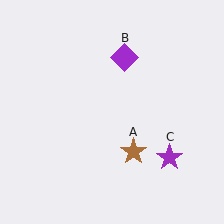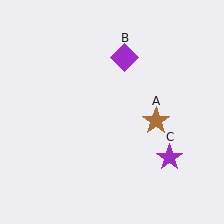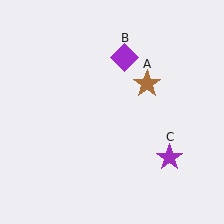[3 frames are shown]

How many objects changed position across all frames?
1 object changed position: brown star (object A).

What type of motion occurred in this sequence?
The brown star (object A) rotated counterclockwise around the center of the scene.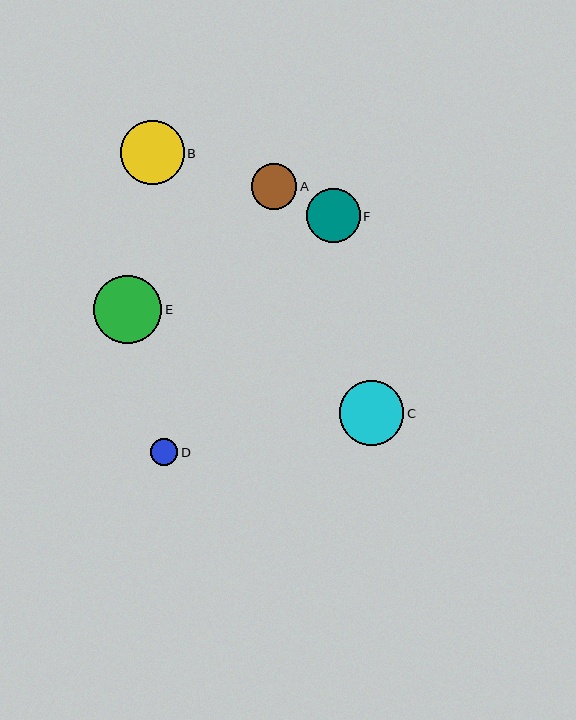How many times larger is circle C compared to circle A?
Circle C is approximately 1.4 times the size of circle A.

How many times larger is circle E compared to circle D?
Circle E is approximately 2.6 times the size of circle D.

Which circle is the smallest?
Circle D is the smallest with a size of approximately 27 pixels.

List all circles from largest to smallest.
From largest to smallest: E, C, B, F, A, D.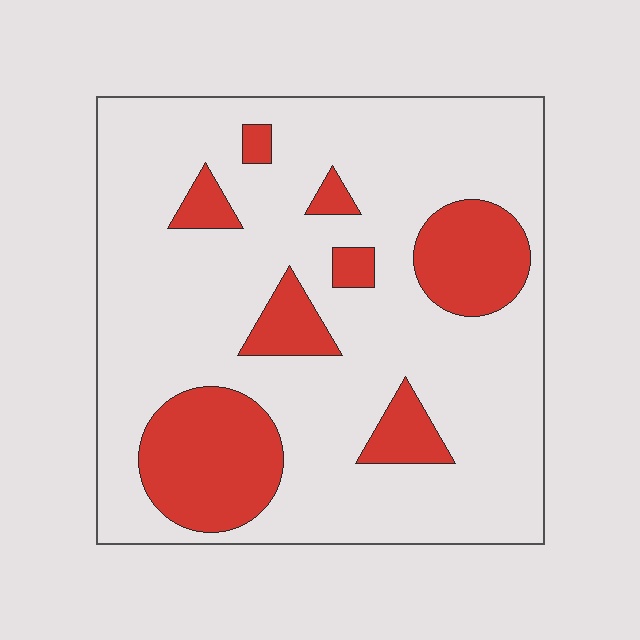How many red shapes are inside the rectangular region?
8.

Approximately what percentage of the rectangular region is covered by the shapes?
Approximately 20%.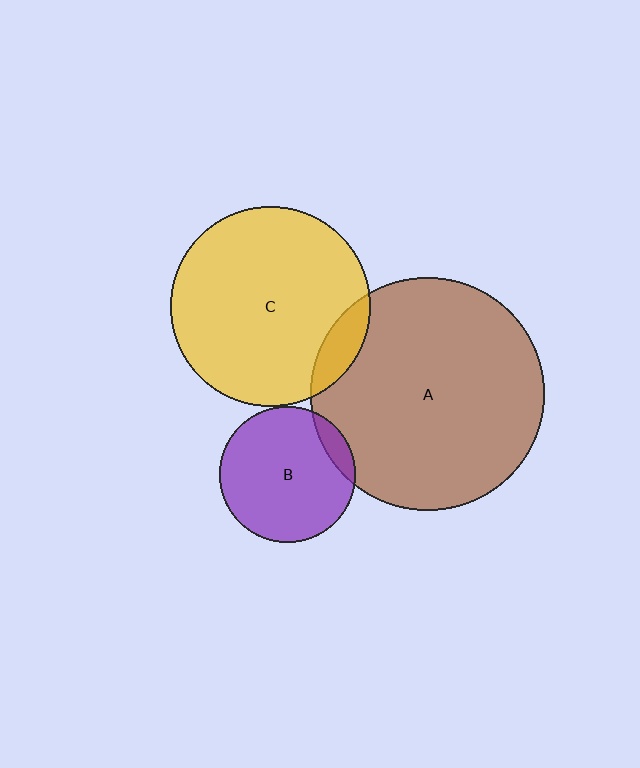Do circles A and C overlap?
Yes.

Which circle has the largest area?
Circle A (brown).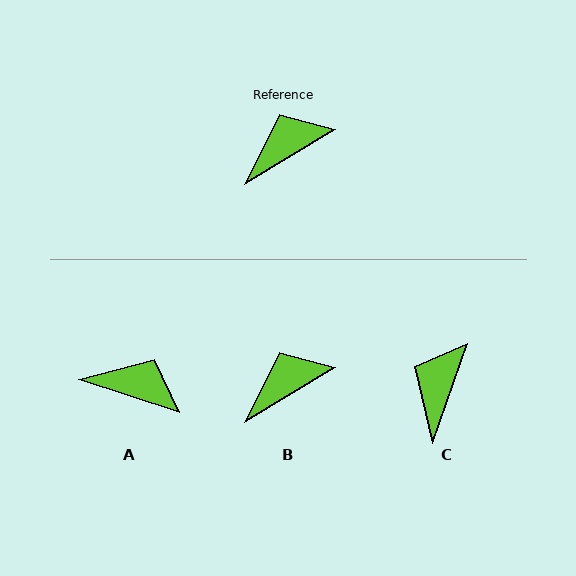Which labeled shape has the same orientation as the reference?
B.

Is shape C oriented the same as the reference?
No, it is off by about 40 degrees.